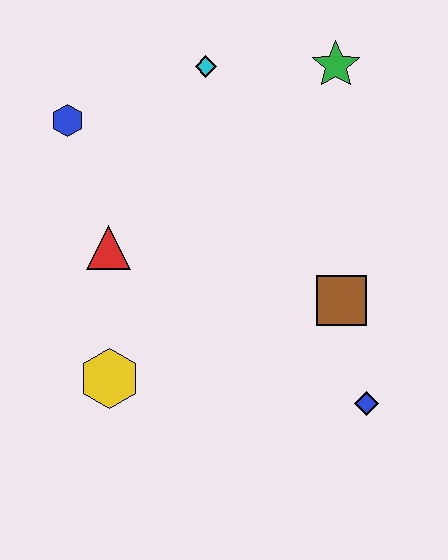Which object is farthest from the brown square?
The blue hexagon is farthest from the brown square.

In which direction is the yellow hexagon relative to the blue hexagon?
The yellow hexagon is below the blue hexagon.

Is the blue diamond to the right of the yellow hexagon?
Yes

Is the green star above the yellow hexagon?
Yes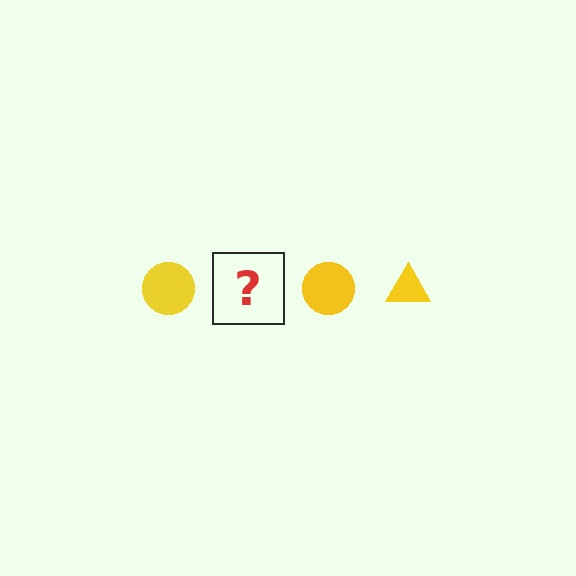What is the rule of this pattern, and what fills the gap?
The rule is that the pattern cycles through circle, triangle shapes in yellow. The gap should be filled with a yellow triangle.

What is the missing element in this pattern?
The missing element is a yellow triangle.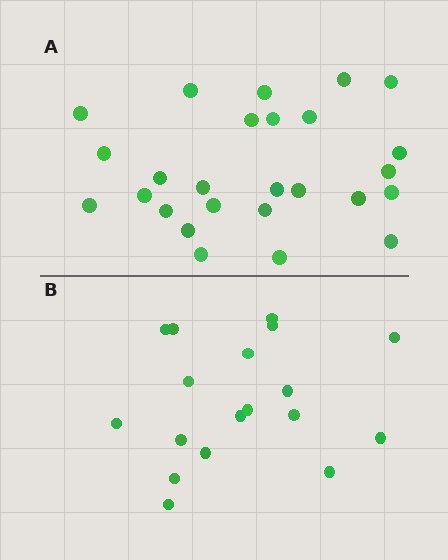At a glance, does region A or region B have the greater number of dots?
Region A (the top region) has more dots.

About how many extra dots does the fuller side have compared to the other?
Region A has roughly 8 or so more dots than region B.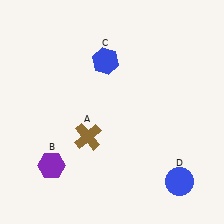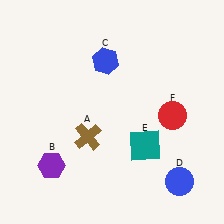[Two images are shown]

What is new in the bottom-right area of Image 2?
A teal square (E) was added in the bottom-right area of Image 2.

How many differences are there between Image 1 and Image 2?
There are 2 differences between the two images.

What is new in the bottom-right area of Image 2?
A red circle (F) was added in the bottom-right area of Image 2.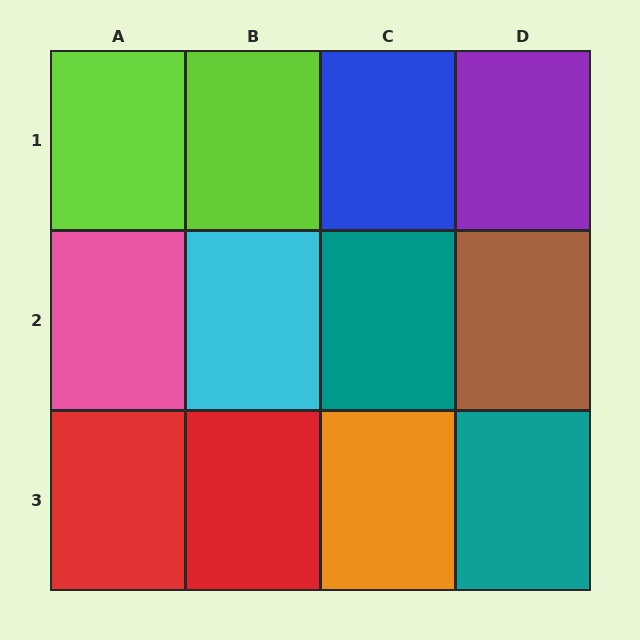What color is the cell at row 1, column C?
Blue.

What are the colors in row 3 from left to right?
Red, red, orange, teal.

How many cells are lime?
2 cells are lime.